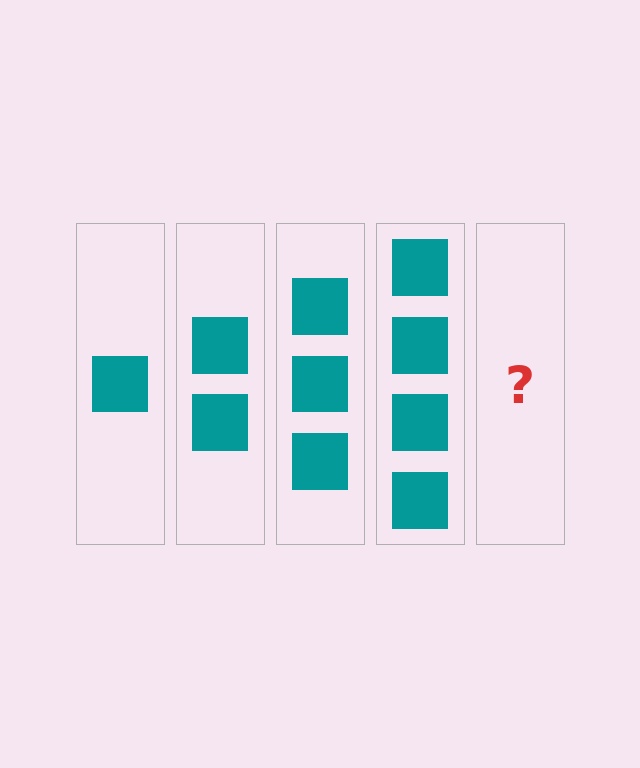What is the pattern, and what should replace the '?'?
The pattern is that each step adds one more square. The '?' should be 5 squares.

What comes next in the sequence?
The next element should be 5 squares.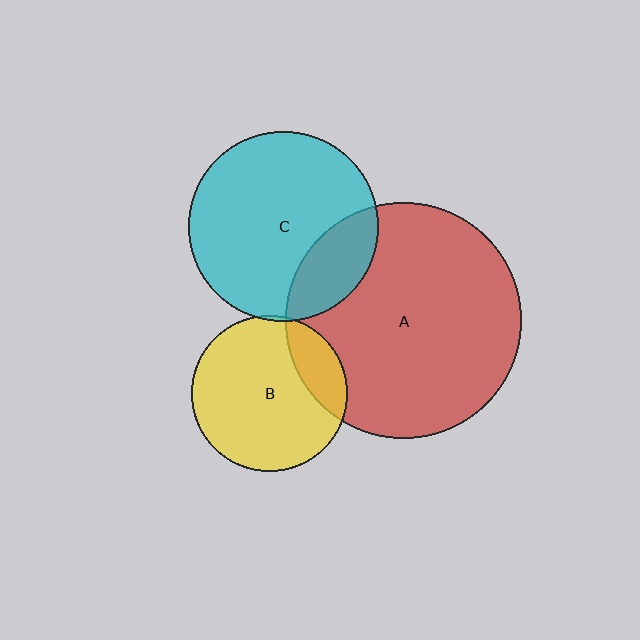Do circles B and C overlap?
Yes.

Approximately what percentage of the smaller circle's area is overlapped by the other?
Approximately 5%.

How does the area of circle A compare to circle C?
Approximately 1.5 times.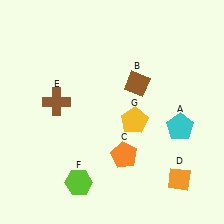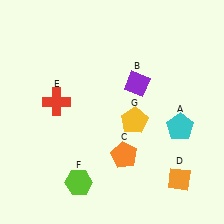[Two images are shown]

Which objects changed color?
B changed from brown to purple. E changed from brown to red.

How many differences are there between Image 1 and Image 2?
There are 2 differences between the two images.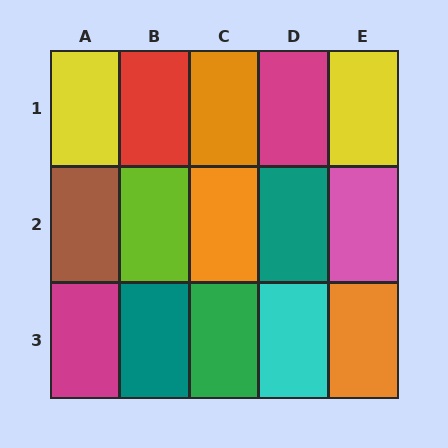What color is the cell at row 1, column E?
Yellow.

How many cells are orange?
3 cells are orange.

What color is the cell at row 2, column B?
Lime.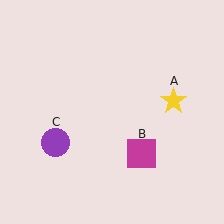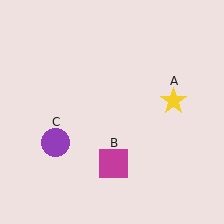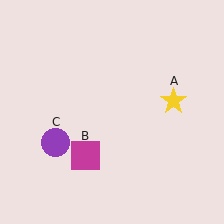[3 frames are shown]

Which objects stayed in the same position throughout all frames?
Yellow star (object A) and purple circle (object C) remained stationary.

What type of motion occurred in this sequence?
The magenta square (object B) rotated clockwise around the center of the scene.